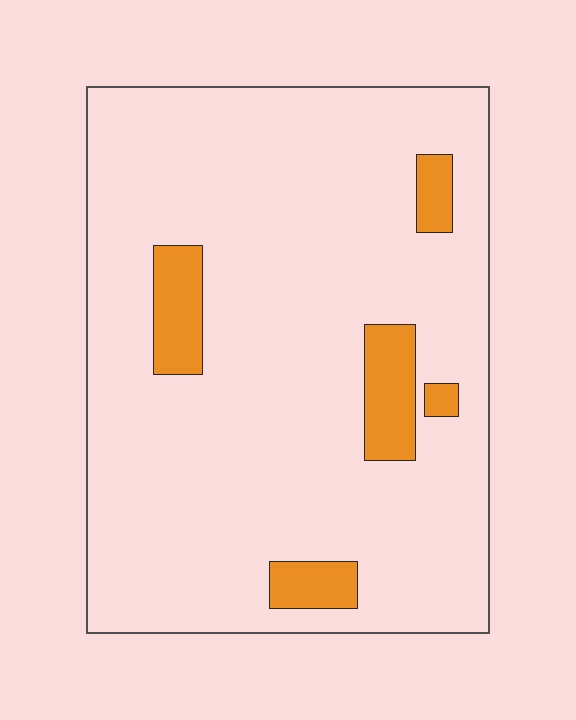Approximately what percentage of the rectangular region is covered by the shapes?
Approximately 10%.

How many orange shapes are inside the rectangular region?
5.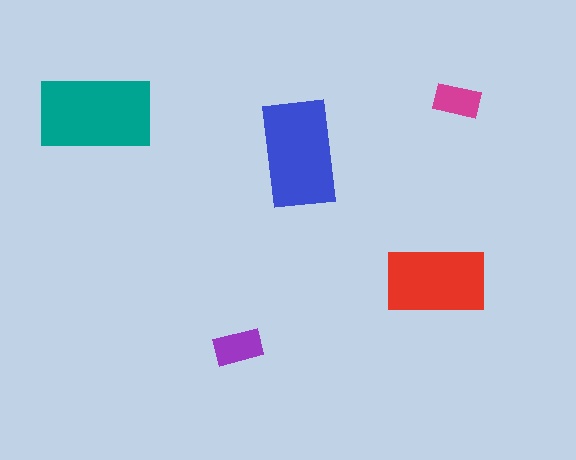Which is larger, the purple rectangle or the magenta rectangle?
The purple one.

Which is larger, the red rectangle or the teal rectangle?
The teal one.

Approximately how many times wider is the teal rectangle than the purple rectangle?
About 2.5 times wider.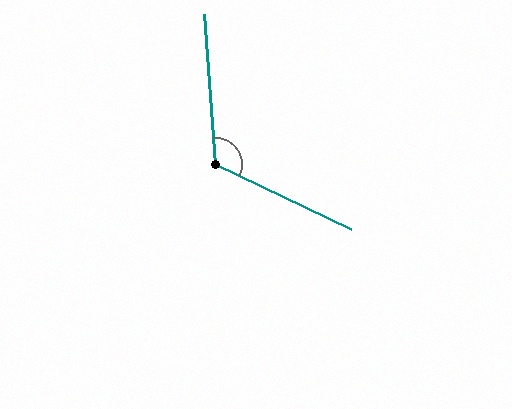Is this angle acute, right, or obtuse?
It is obtuse.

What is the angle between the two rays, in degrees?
Approximately 120 degrees.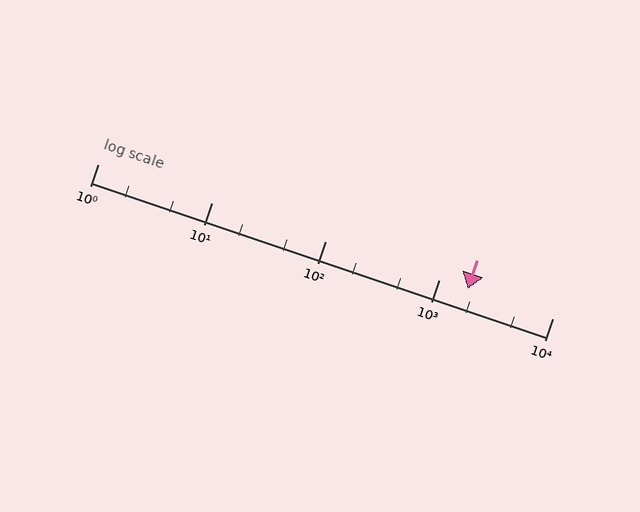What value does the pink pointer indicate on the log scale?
The pointer indicates approximately 1800.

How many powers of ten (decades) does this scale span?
The scale spans 4 decades, from 1 to 10000.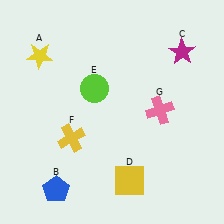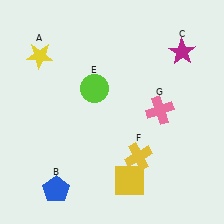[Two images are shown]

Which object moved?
The yellow cross (F) moved right.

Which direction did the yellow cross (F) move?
The yellow cross (F) moved right.